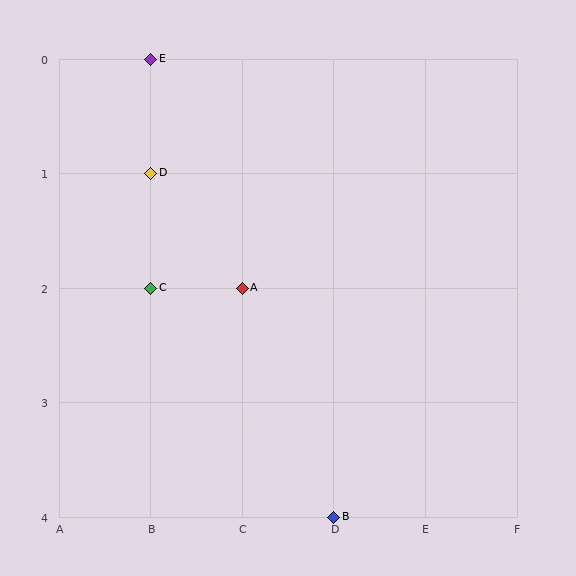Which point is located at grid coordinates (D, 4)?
Point B is at (D, 4).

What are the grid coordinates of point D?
Point D is at grid coordinates (B, 1).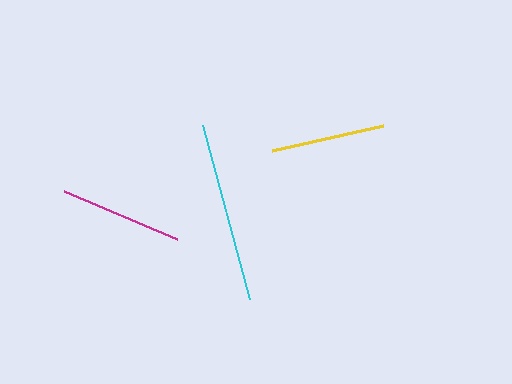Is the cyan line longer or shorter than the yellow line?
The cyan line is longer than the yellow line.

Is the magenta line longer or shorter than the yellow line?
The magenta line is longer than the yellow line.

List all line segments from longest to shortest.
From longest to shortest: cyan, magenta, yellow.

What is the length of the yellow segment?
The yellow segment is approximately 114 pixels long.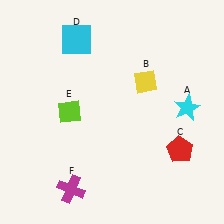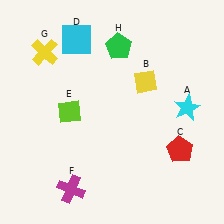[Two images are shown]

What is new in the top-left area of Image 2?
A yellow cross (G) was added in the top-left area of Image 2.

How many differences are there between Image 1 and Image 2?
There are 2 differences between the two images.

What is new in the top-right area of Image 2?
A green pentagon (H) was added in the top-right area of Image 2.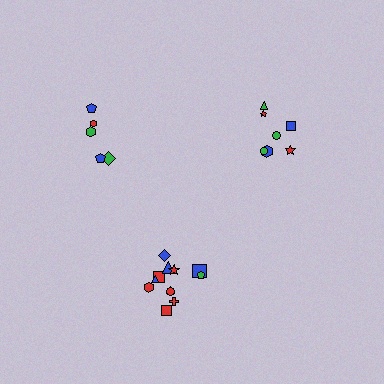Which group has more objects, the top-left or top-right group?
The top-right group.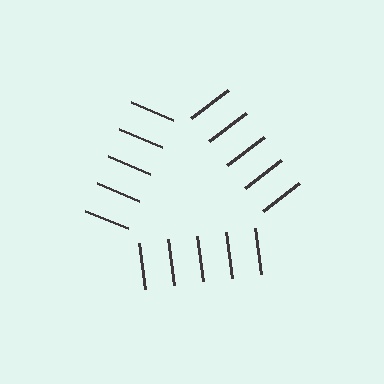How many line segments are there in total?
15 — 5 along each of the 3 edges.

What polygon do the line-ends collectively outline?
An illusory triangle — the line segments terminate on its edges but no continuous stroke is drawn.